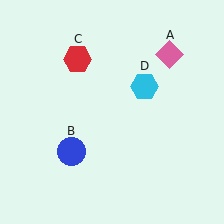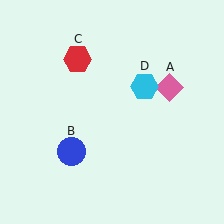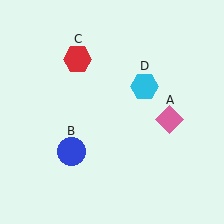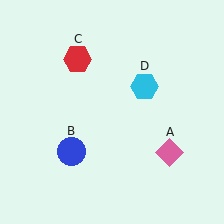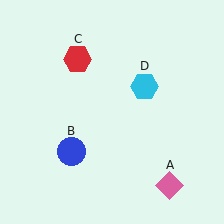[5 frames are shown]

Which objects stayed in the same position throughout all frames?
Blue circle (object B) and red hexagon (object C) and cyan hexagon (object D) remained stationary.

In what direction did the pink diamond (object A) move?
The pink diamond (object A) moved down.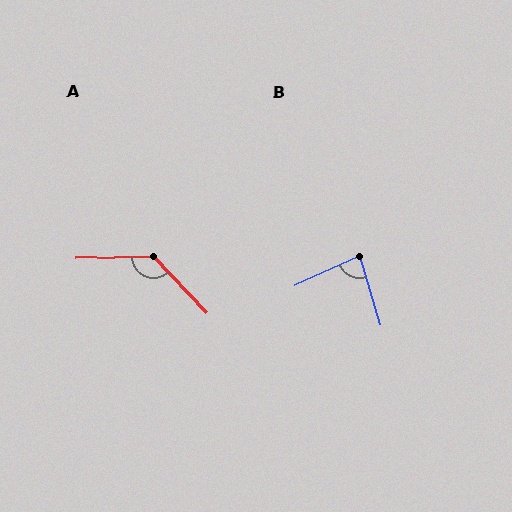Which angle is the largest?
A, at approximately 131 degrees.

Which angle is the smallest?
B, at approximately 83 degrees.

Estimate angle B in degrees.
Approximately 83 degrees.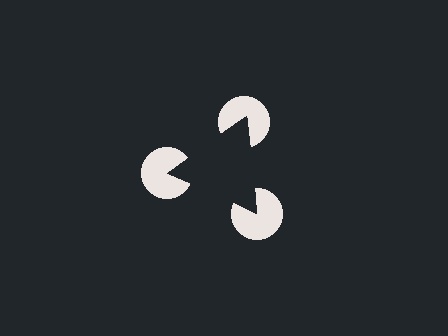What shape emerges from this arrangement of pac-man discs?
An illusory triangle — its edges are inferred from the aligned wedge cuts in the pac-man discs, not physically drawn.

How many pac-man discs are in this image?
There are 3 — one at each vertex of the illusory triangle.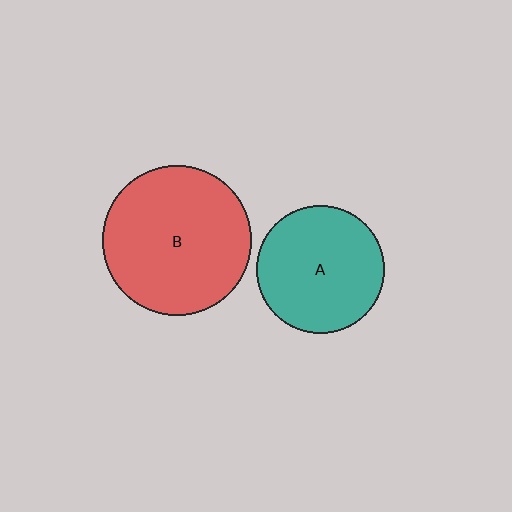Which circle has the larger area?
Circle B (red).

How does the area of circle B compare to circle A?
Approximately 1.4 times.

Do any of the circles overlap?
No, none of the circles overlap.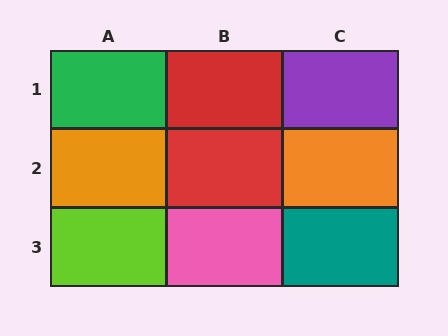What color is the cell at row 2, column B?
Red.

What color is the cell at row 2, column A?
Orange.